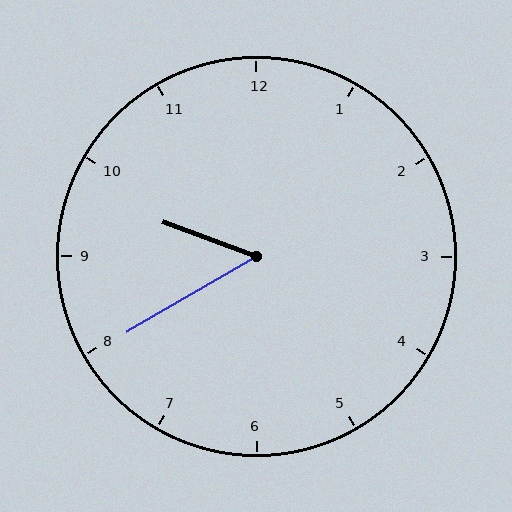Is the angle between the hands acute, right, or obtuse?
It is acute.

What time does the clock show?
9:40.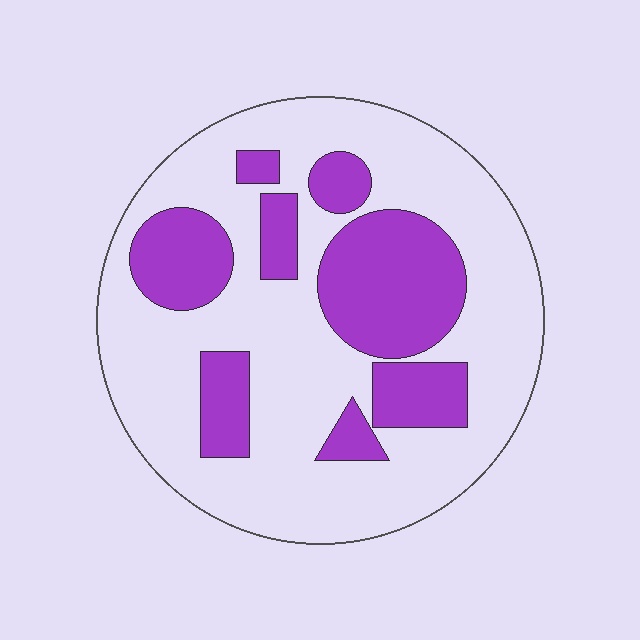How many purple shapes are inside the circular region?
8.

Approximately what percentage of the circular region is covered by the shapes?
Approximately 30%.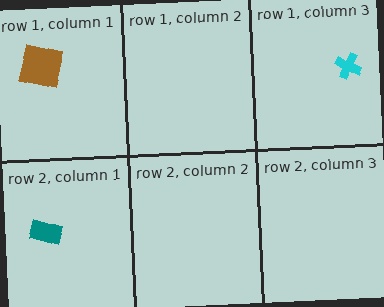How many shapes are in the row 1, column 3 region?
1.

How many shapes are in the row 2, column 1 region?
1.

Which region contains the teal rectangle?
The row 2, column 1 region.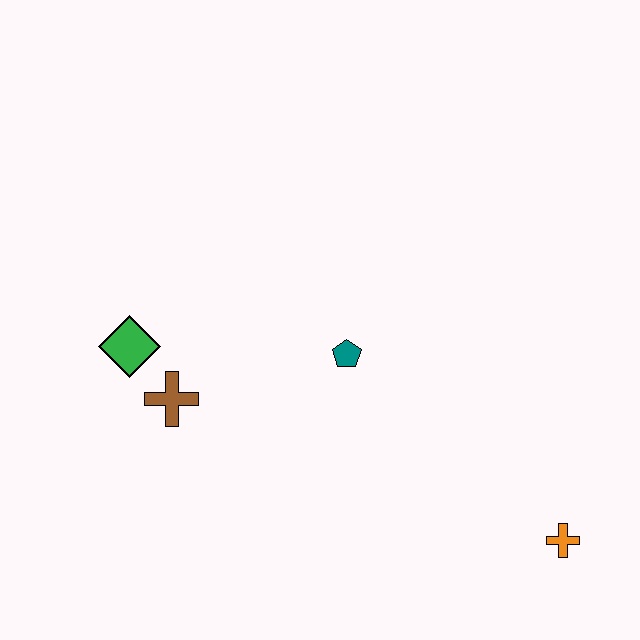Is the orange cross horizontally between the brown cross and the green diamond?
No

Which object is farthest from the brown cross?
The orange cross is farthest from the brown cross.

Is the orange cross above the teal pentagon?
No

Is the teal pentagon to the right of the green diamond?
Yes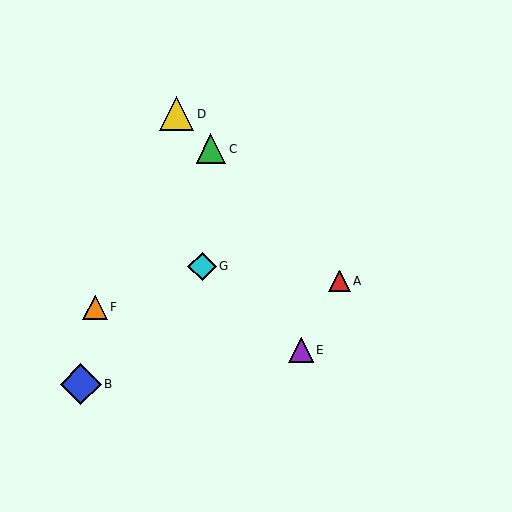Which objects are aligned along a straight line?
Objects A, C, D are aligned along a straight line.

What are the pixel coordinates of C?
Object C is at (211, 149).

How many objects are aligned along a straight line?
3 objects (A, C, D) are aligned along a straight line.